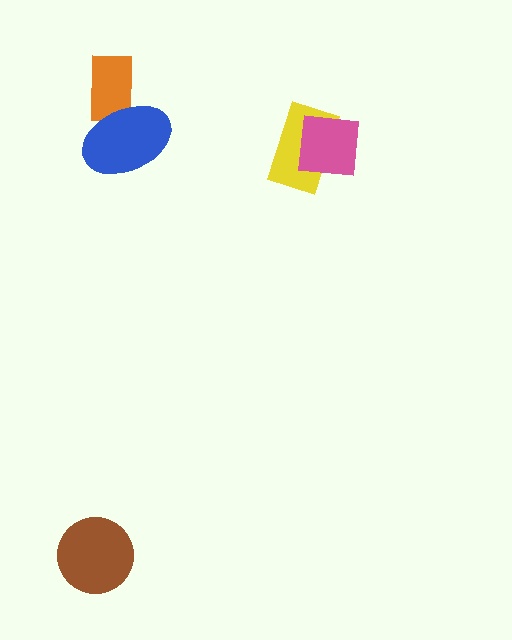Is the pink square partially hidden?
No, no other shape covers it.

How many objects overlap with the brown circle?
0 objects overlap with the brown circle.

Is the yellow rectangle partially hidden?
Yes, it is partially covered by another shape.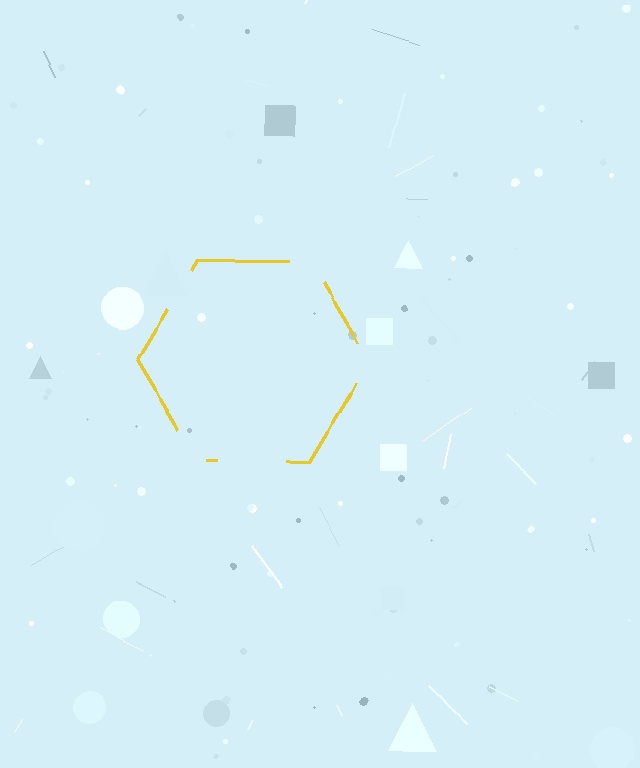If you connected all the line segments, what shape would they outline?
They would outline a hexagon.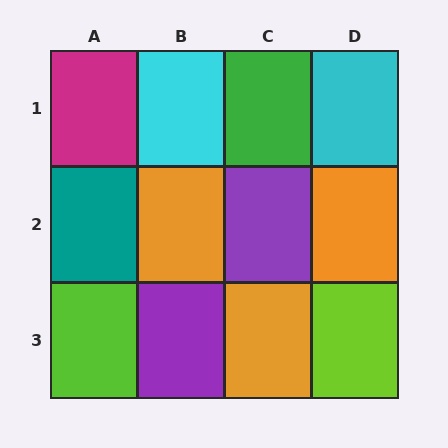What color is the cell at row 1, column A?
Magenta.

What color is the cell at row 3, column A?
Lime.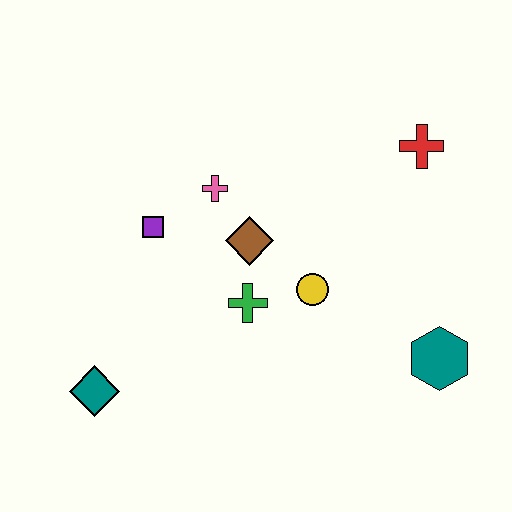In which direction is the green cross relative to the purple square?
The green cross is to the right of the purple square.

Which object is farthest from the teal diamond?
The red cross is farthest from the teal diamond.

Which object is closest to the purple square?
The pink cross is closest to the purple square.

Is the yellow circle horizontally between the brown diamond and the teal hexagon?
Yes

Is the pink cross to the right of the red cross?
No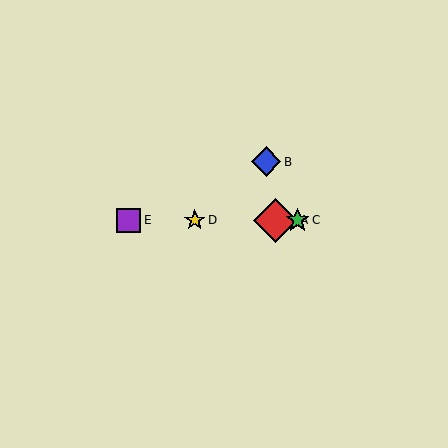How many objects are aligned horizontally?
4 objects (A, C, D, E) are aligned horizontally.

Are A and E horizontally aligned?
Yes, both are at y≈220.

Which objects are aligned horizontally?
Objects A, C, D, E are aligned horizontally.